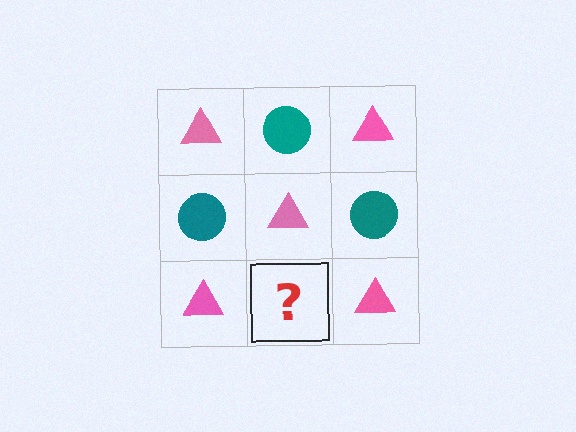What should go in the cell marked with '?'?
The missing cell should contain a teal circle.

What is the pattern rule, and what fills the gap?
The rule is that it alternates pink triangle and teal circle in a checkerboard pattern. The gap should be filled with a teal circle.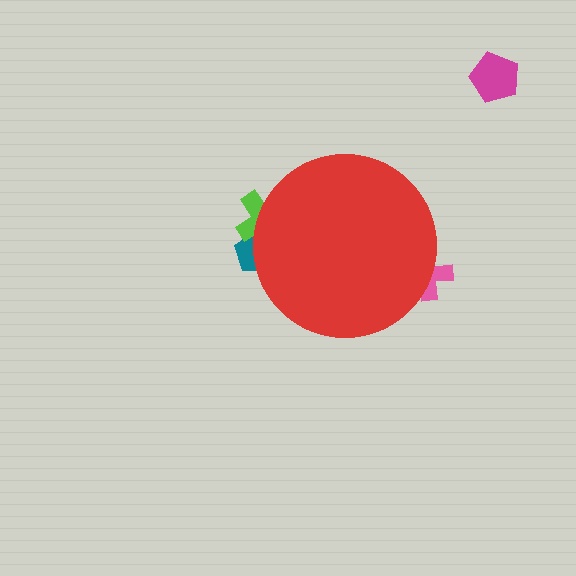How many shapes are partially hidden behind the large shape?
3 shapes are partially hidden.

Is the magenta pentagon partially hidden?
No, the magenta pentagon is fully visible.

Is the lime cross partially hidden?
Yes, the lime cross is partially hidden behind the red circle.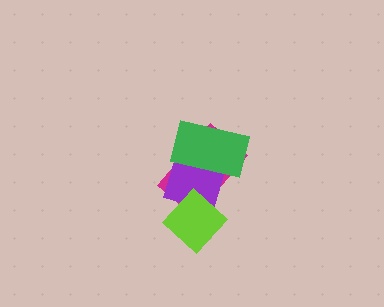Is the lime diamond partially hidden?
No, no other shape covers it.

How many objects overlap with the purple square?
3 objects overlap with the purple square.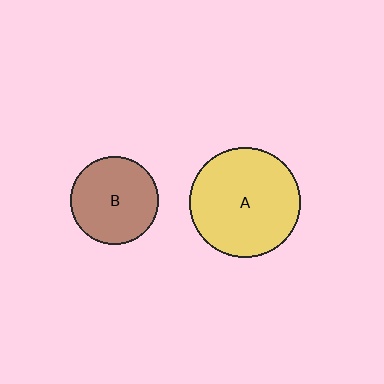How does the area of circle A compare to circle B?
Approximately 1.6 times.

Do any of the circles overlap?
No, none of the circles overlap.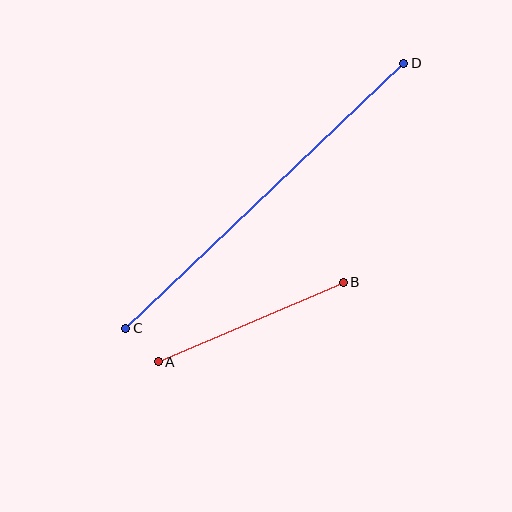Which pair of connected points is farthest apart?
Points C and D are farthest apart.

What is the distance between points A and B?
The distance is approximately 202 pixels.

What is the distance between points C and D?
The distance is approximately 384 pixels.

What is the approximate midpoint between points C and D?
The midpoint is at approximately (265, 196) pixels.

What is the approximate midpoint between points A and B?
The midpoint is at approximately (251, 322) pixels.